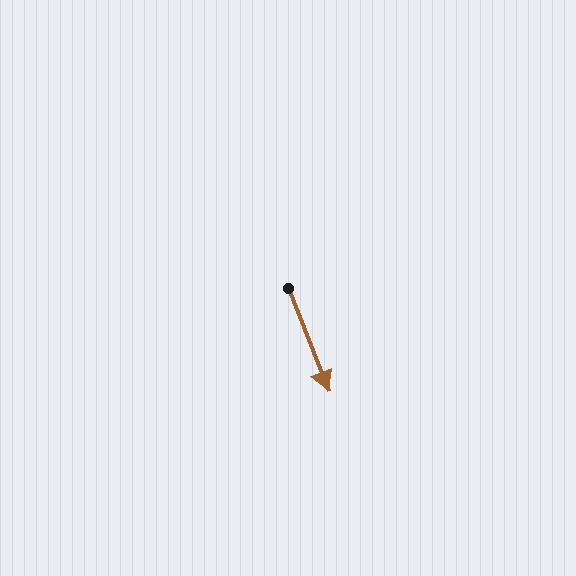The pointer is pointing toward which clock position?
Roughly 5 o'clock.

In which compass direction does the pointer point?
South.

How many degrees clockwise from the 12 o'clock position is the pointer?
Approximately 159 degrees.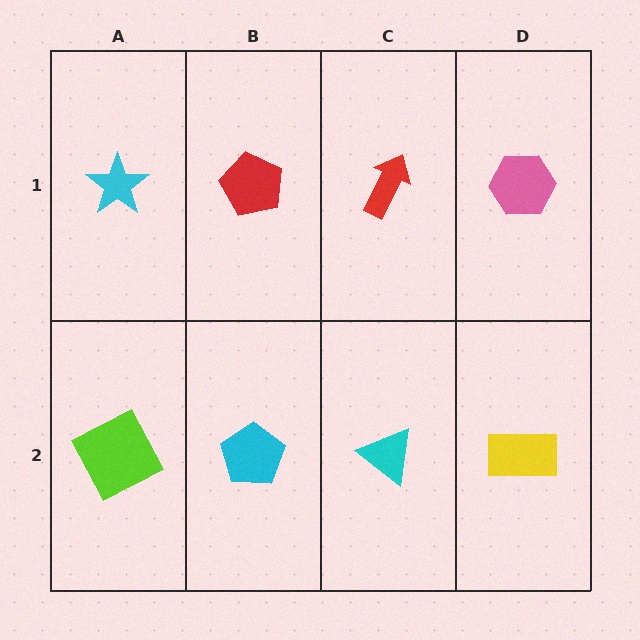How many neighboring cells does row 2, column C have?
3.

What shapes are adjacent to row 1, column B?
A cyan pentagon (row 2, column B), a cyan star (row 1, column A), a red arrow (row 1, column C).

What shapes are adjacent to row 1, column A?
A lime square (row 2, column A), a red pentagon (row 1, column B).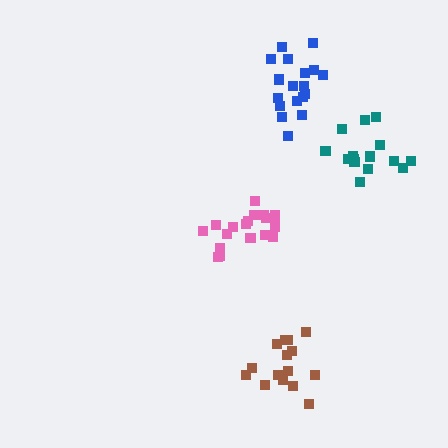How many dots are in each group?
Group 1: 15 dots, Group 2: 20 dots, Group 3: 19 dots, Group 4: 15 dots (69 total).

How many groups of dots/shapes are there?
There are 4 groups.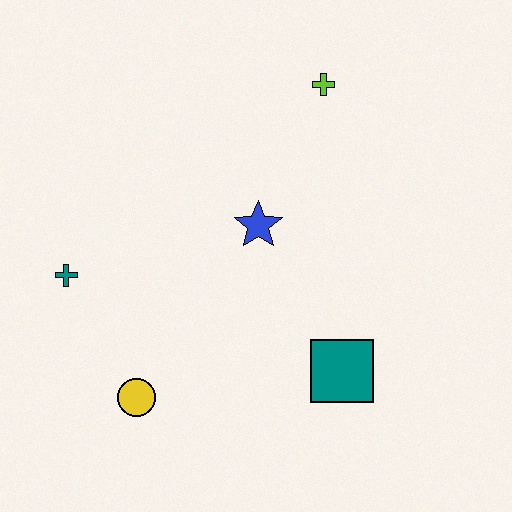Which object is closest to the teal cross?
The yellow circle is closest to the teal cross.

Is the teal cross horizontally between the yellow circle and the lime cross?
No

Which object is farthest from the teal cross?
The lime cross is farthest from the teal cross.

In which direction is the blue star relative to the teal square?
The blue star is above the teal square.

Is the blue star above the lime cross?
No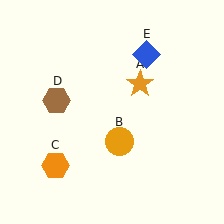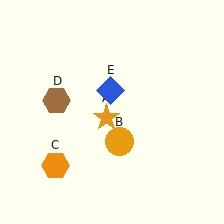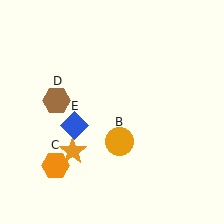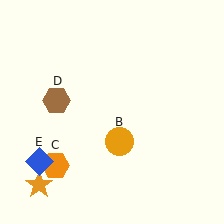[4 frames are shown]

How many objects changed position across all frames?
2 objects changed position: orange star (object A), blue diamond (object E).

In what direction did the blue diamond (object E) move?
The blue diamond (object E) moved down and to the left.